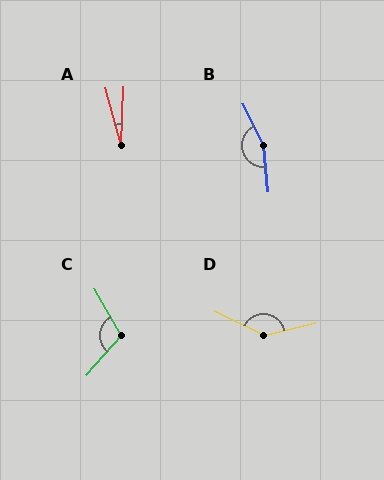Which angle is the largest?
B, at approximately 159 degrees.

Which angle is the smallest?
A, at approximately 17 degrees.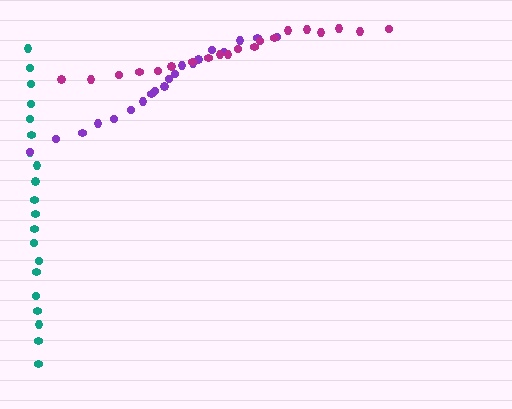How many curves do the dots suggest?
There are 3 distinct paths.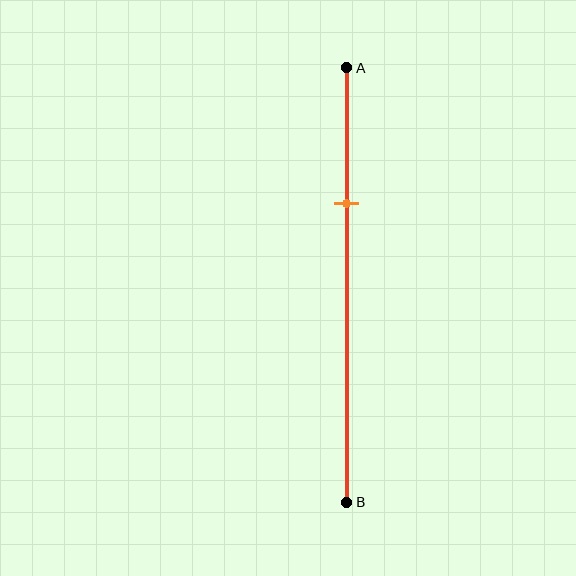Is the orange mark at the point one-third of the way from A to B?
Yes, the mark is approximately at the one-third point.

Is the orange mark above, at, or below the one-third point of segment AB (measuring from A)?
The orange mark is approximately at the one-third point of segment AB.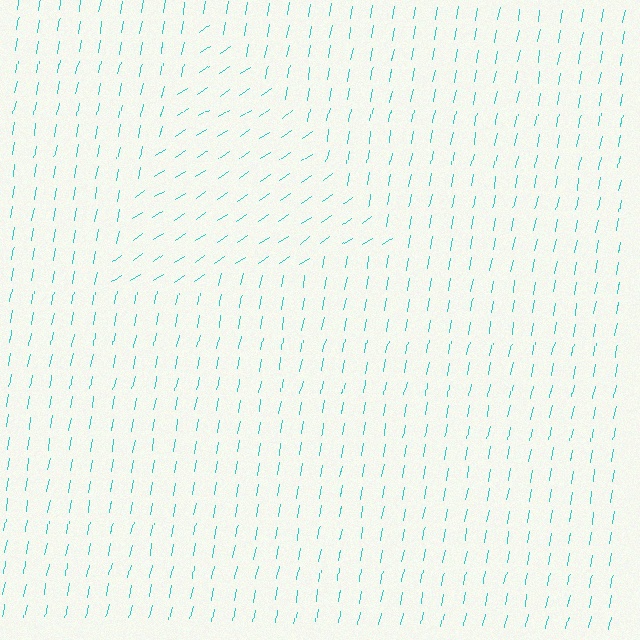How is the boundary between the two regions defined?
The boundary is defined purely by a change in line orientation (approximately 45 degrees difference). All lines are the same color and thickness.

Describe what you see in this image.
The image is filled with small cyan line segments. A triangle region in the image has lines oriented differently from the surrounding lines, creating a visible texture boundary.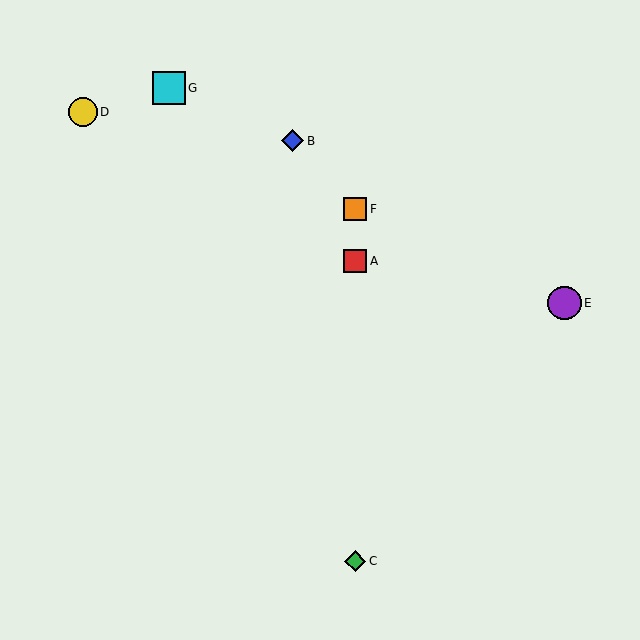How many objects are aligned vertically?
3 objects (A, C, F) are aligned vertically.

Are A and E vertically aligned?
No, A is at x≈355 and E is at x≈564.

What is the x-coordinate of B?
Object B is at x≈293.